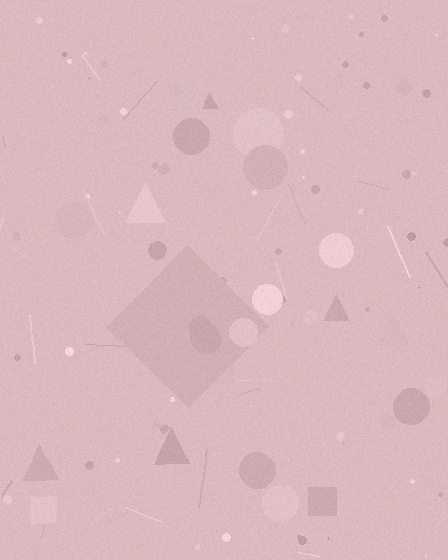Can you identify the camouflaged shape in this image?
The camouflaged shape is a diamond.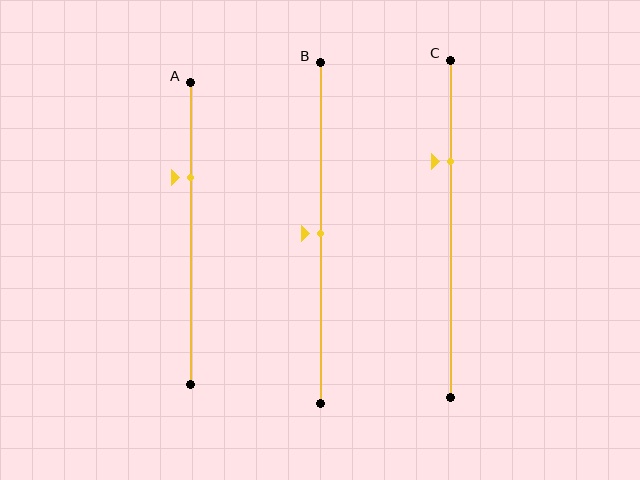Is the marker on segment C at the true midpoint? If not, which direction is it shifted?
No, the marker on segment C is shifted upward by about 20% of the segment length.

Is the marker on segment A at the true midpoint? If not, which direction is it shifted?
No, the marker on segment A is shifted upward by about 19% of the segment length.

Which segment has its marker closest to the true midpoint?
Segment B has its marker closest to the true midpoint.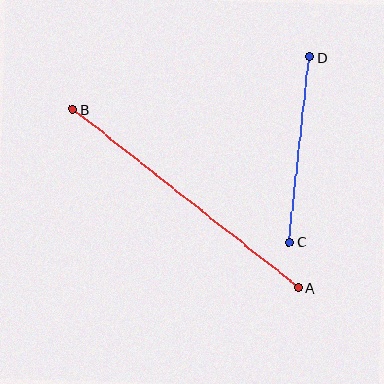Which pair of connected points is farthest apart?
Points A and B are farthest apart.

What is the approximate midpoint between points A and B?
The midpoint is at approximately (186, 199) pixels.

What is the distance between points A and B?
The distance is approximately 288 pixels.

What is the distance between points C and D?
The distance is approximately 186 pixels.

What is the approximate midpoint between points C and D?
The midpoint is at approximately (299, 149) pixels.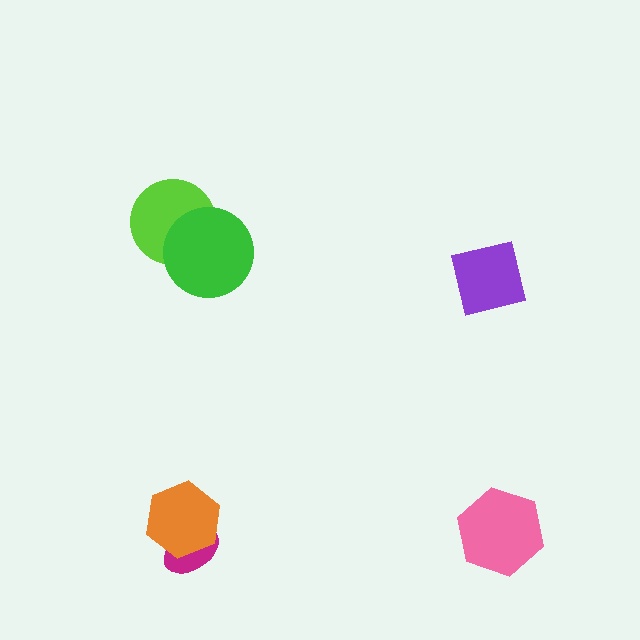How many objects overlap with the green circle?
1 object overlaps with the green circle.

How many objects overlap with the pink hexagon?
0 objects overlap with the pink hexagon.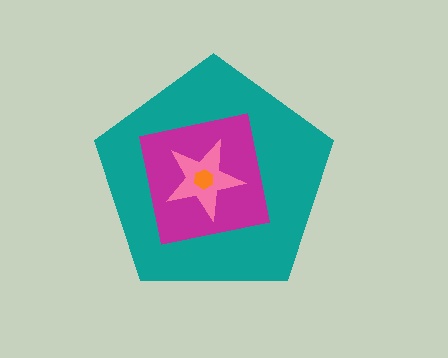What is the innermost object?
The orange hexagon.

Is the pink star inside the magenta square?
Yes.